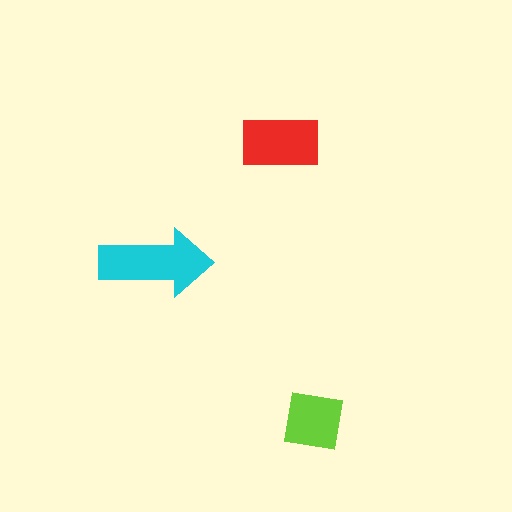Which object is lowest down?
The lime square is bottommost.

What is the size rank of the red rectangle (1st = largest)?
2nd.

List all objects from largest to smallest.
The cyan arrow, the red rectangle, the lime square.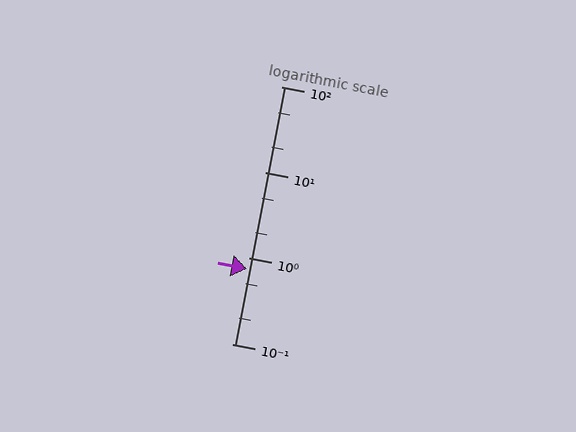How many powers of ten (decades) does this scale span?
The scale spans 3 decades, from 0.1 to 100.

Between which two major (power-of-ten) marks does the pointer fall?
The pointer is between 0.1 and 1.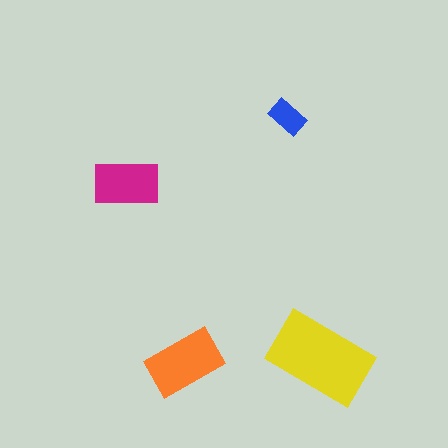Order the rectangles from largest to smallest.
the yellow one, the orange one, the magenta one, the blue one.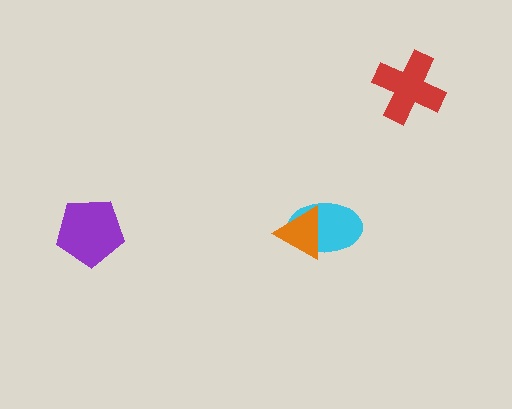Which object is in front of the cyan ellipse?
The orange triangle is in front of the cyan ellipse.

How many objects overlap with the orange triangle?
1 object overlaps with the orange triangle.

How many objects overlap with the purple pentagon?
0 objects overlap with the purple pentagon.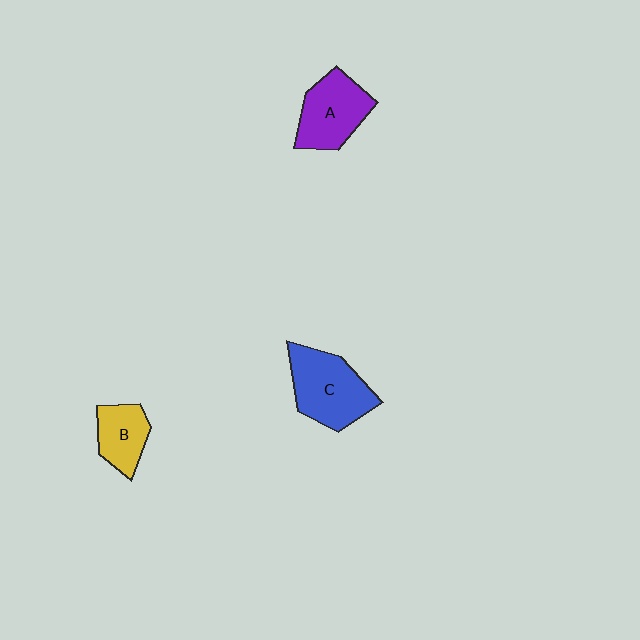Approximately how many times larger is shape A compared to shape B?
Approximately 1.4 times.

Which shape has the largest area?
Shape C (blue).